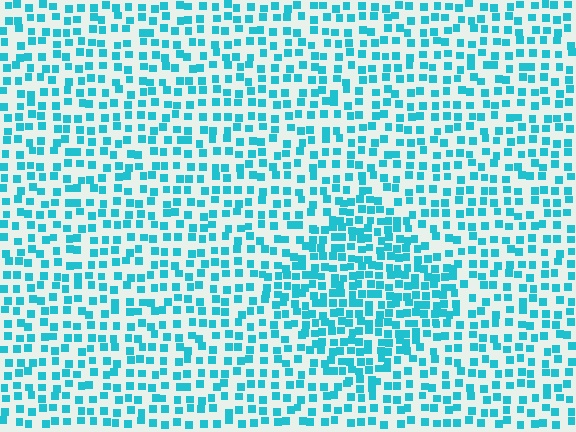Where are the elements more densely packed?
The elements are more densely packed inside the diamond boundary.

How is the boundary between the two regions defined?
The boundary is defined by a change in element density (approximately 1.7x ratio). All elements are the same color, size, and shape.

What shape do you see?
I see a diamond.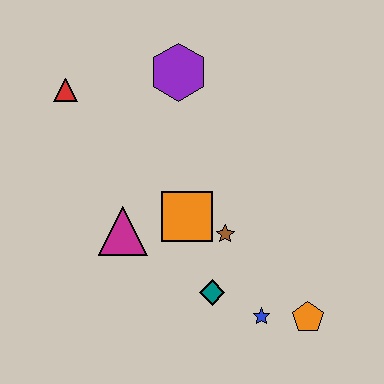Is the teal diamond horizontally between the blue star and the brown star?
No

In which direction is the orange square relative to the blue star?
The orange square is above the blue star.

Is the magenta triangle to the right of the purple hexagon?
No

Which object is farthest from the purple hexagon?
The orange pentagon is farthest from the purple hexagon.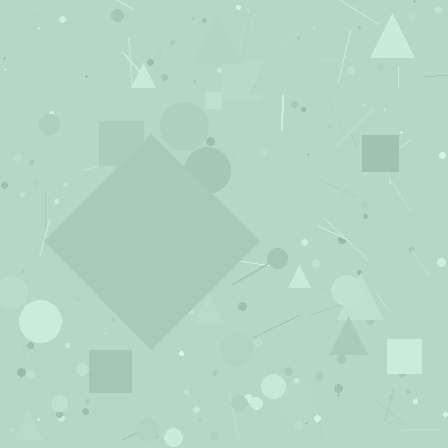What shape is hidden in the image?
A diamond is hidden in the image.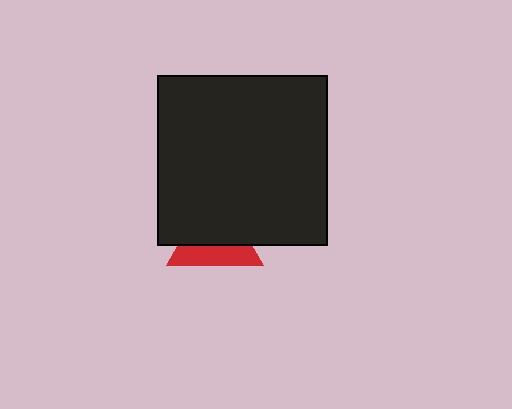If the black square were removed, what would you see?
You would see the complete red triangle.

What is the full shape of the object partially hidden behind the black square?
The partially hidden object is a red triangle.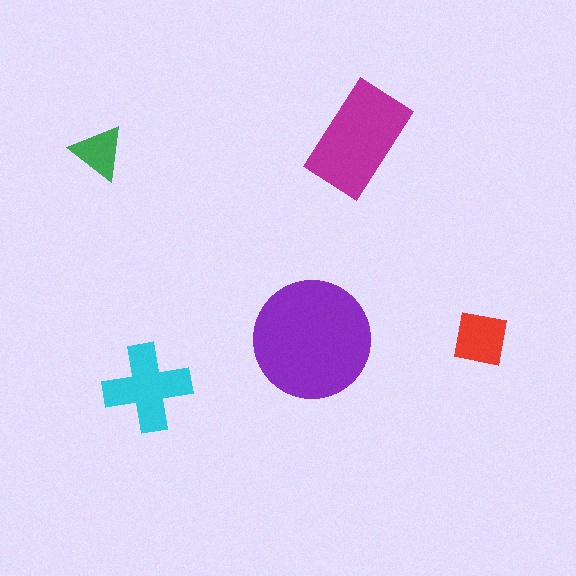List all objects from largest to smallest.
The purple circle, the magenta rectangle, the cyan cross, the red square, the green triangle.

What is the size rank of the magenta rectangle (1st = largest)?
2nd.